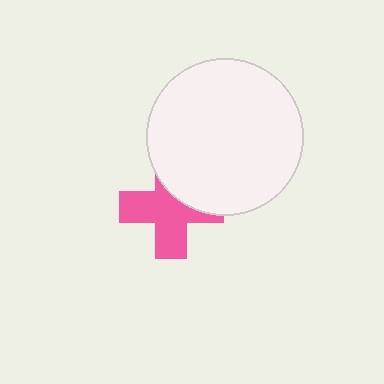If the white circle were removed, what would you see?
You would see the complete pink cross.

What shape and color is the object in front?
The object in front is a white circle.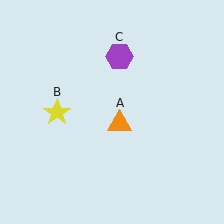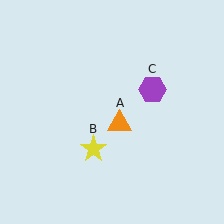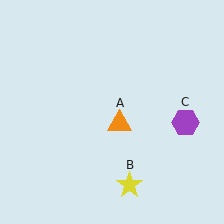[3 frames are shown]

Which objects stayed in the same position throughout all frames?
Orange triangle (object A) remained stationary.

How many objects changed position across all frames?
2 objects changed position: yellow star (object B), purple hexagon (object C).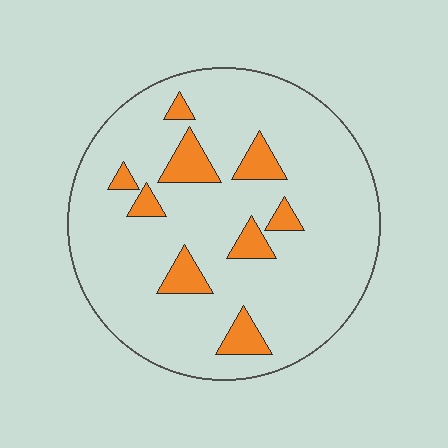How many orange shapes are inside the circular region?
9.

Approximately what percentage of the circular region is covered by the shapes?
Approximately 15%.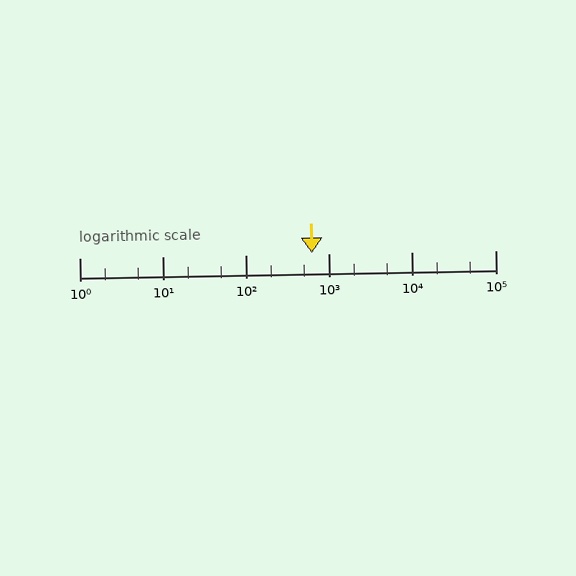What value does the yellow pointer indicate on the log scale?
The pointer indicates approximately 630.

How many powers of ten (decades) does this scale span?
The scale spans 5 decades, from 1 to 100000.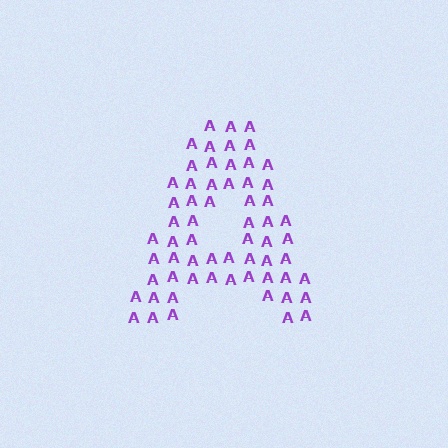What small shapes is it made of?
It is made of small letter A's.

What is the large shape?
The large shape is the letter A.